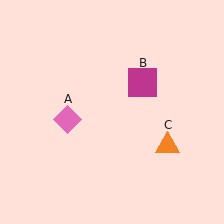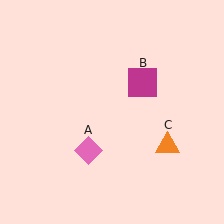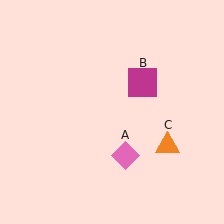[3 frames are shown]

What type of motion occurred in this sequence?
The pink diamond (object A) rotated counterclockwise around the center of the scene.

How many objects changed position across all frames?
1 object changed position: pink diamond (object A).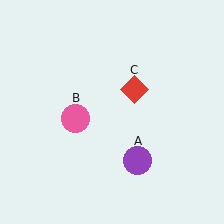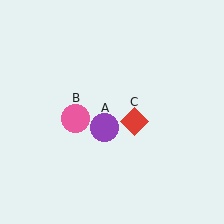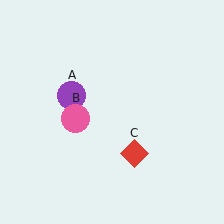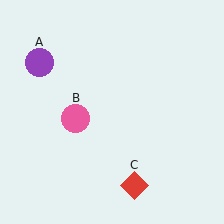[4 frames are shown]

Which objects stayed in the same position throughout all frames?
Pink circle (object B) remained stationary.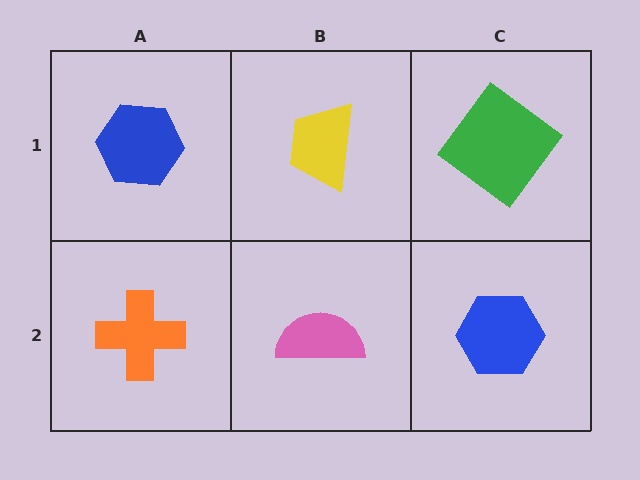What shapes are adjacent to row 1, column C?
A blue hexagon (row 2, column C), a yellow trapezoid (row 1, column B).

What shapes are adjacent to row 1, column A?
An orange cross (row 2, column A), a yellow trapezoid (row 1, column B).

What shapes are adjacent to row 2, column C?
A green diamond (row 1, column C), a pink semicircle (row 2, column B).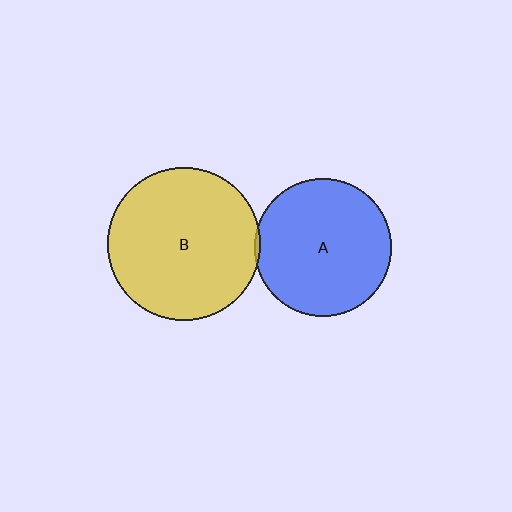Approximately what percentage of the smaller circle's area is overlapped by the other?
Approximately 5%.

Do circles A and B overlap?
Yes.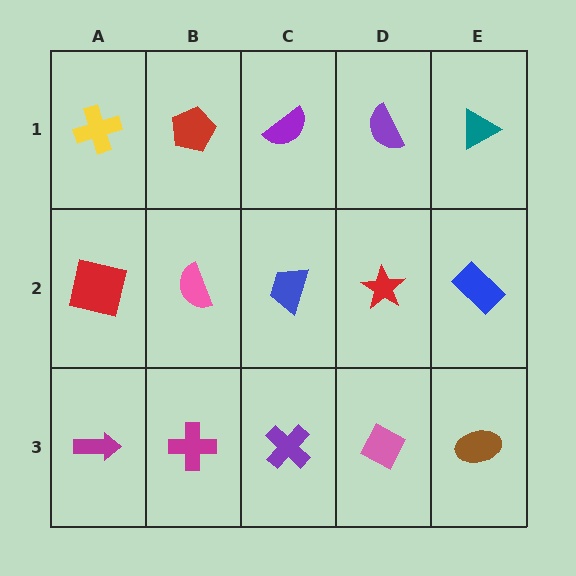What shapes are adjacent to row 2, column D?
A purple semicircle (row 1, column D), a pink diamond (row 3, column D), a blue trapezoid (row 2, column C), a blue rectangle (row 2, column E).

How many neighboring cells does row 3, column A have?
2.